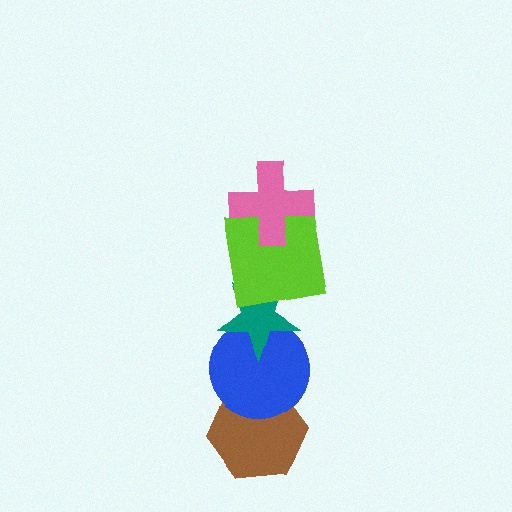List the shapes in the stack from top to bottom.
From top to bottom: the pink cross, the lime square, the teal star, the blue circle, the brown hexagon.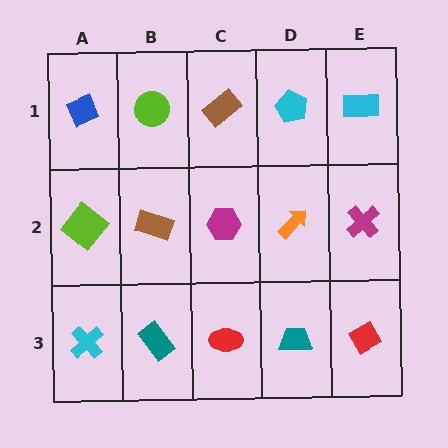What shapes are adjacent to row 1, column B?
A brown rectangle (row 2, column B), a blue diamond (row 1, column A), a brown rectangle (row 1, column C).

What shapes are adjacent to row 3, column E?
A magenta cross (row 2, column E), a teal trapezoid (row 3, column D).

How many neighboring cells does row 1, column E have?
2.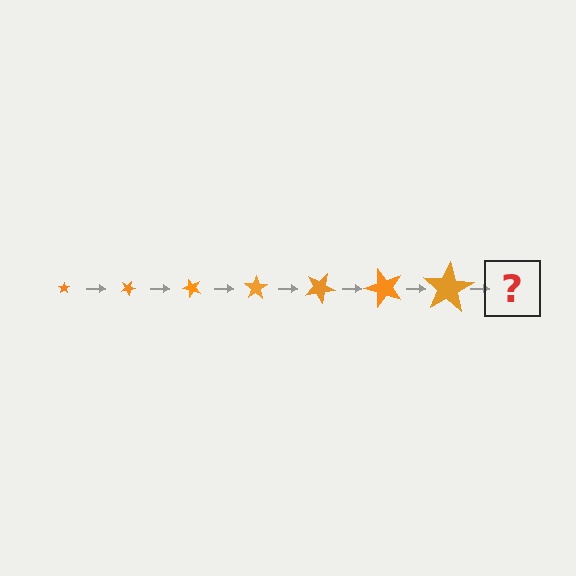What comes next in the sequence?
The next element should be a star, larger than the previous one and rotated 175 degrees from the start.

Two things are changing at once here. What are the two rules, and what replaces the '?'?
The two rules are that the star grows larger each step and it rotates 25 degrees each step. The '?' should be a star, larger than the previous one and rotated 175 degrees from the start.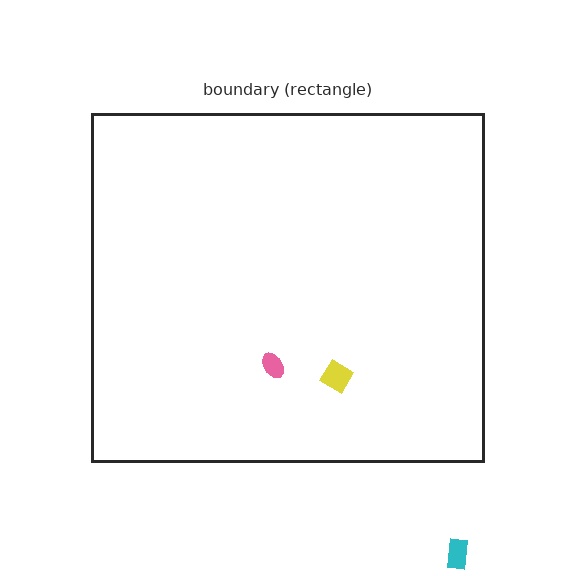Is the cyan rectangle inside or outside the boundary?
Outside.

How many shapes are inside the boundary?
2 inside, 1 outside.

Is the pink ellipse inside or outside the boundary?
Inside.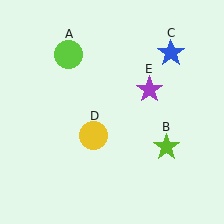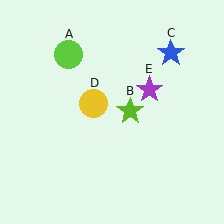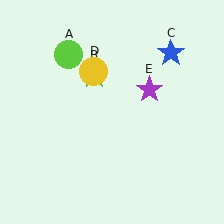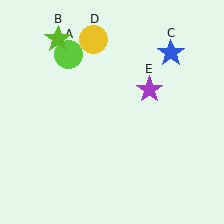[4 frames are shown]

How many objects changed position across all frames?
2 objects changed position: lime star (object B), yellow circle (object D).